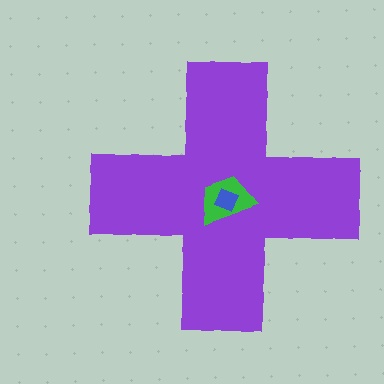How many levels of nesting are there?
3.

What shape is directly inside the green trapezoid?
The blue diamond.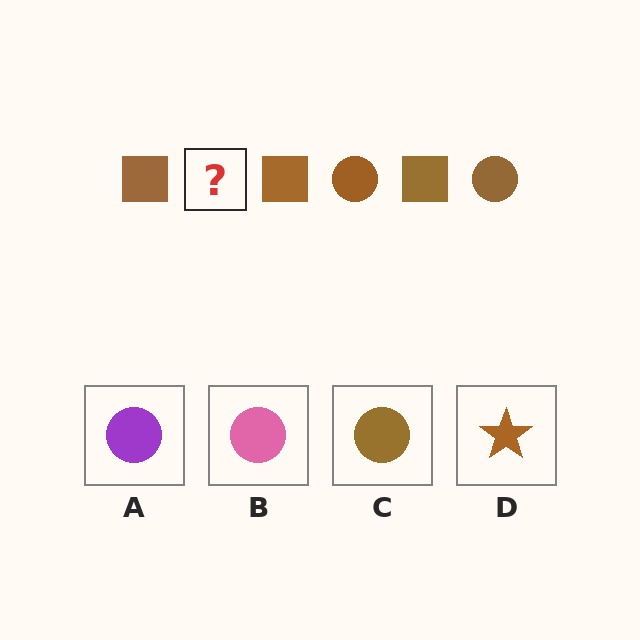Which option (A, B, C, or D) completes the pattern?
C.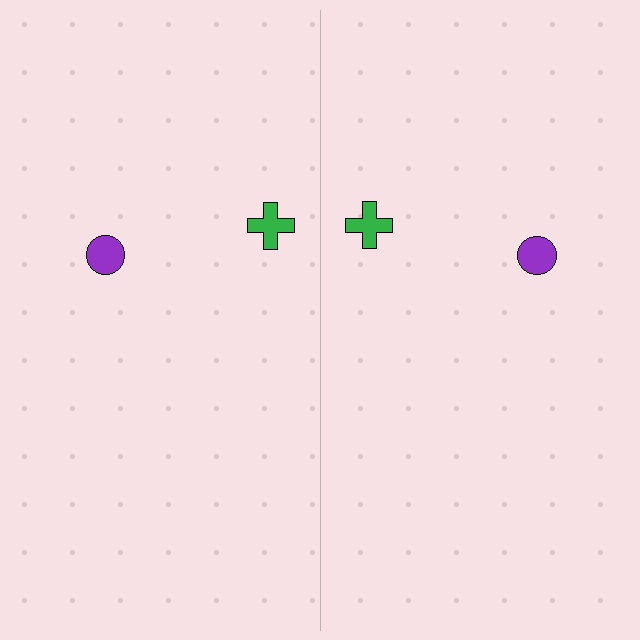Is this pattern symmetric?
Yes, this pattern has bilateral (reflection) symmetry.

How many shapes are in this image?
There are 4 shapes in this image.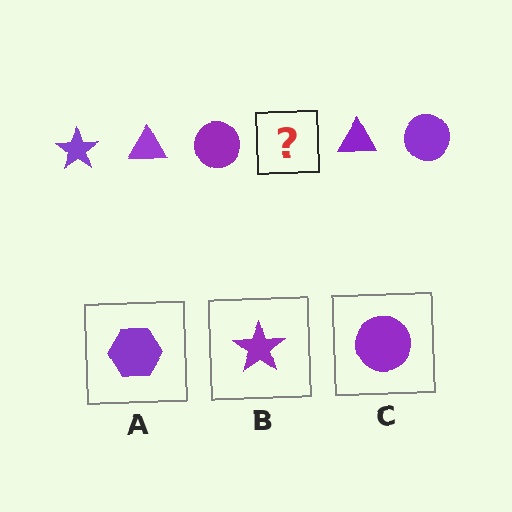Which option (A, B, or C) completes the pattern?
B.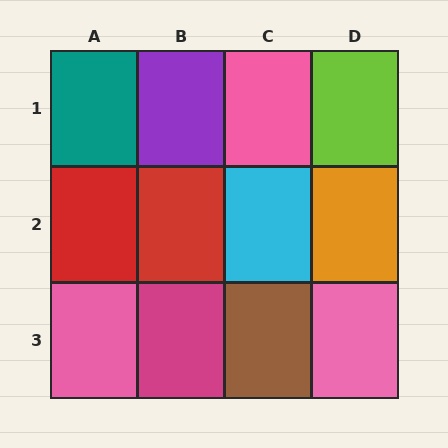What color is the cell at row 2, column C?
Cyan.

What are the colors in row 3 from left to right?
Pink, magenta, brown, pink.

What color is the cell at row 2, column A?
Red.